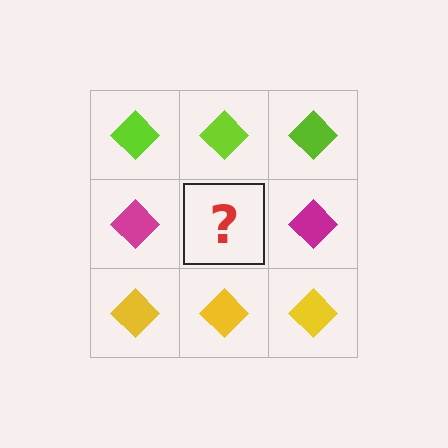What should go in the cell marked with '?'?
The missing cell should contain a magenta diamond.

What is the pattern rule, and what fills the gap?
The rule is that each row has a consistent color. The gap should be filled with a magenta diamond.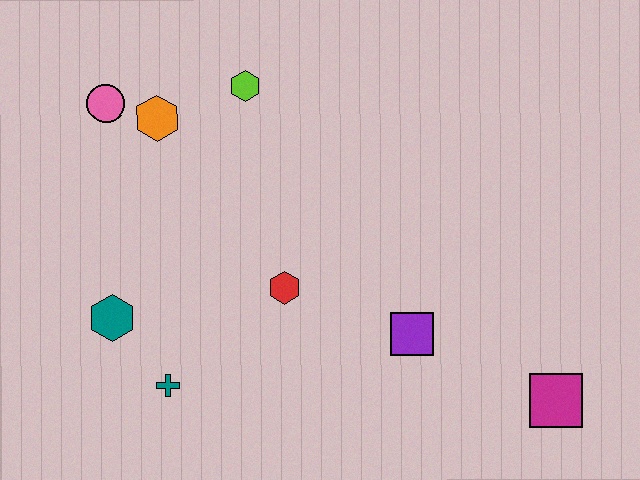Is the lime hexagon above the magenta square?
Yes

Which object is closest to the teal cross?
The teal hexagon is closest to the teal cross.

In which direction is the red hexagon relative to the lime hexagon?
The red hexagon is below the lime hexagon.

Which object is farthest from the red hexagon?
The magenta square is farthest from the red hexagon.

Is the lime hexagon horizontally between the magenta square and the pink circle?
Yes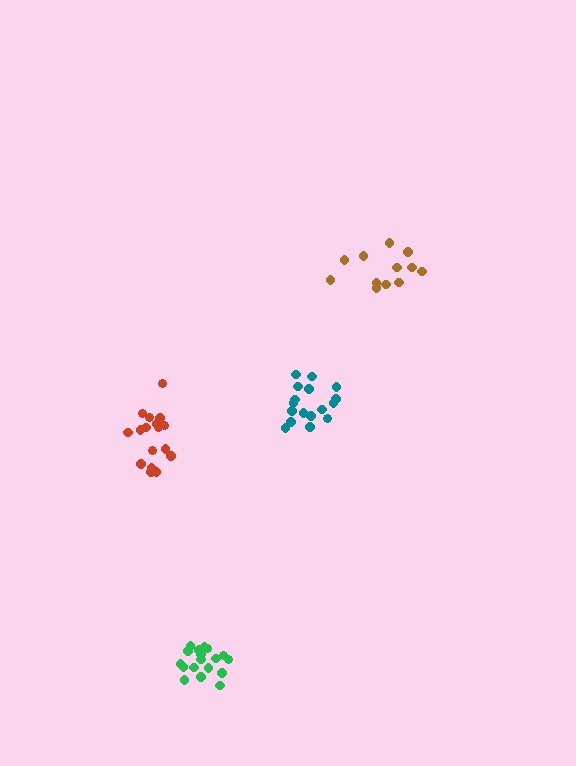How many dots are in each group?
Group 1: 17 dots, Group 2: 12 dots, Group 3: 18 dots, Group 4: 17 dots (64 total).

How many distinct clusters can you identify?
There are 4 distinct clusters.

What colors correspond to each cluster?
The clusters are colored: teal, brown, green, red.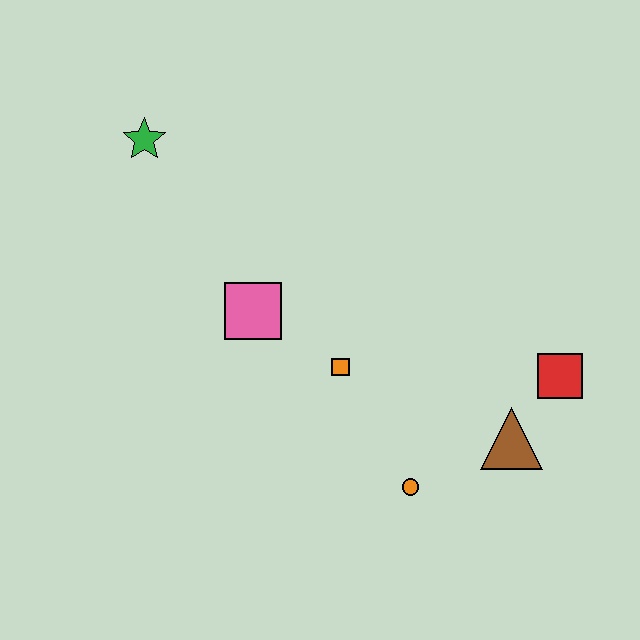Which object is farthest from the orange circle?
The green star is farthest from the orange circle.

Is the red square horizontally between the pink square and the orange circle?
No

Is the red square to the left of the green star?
No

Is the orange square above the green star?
No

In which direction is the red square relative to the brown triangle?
The red square is above the brown triangle.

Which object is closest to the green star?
The pink square is closest to the green star.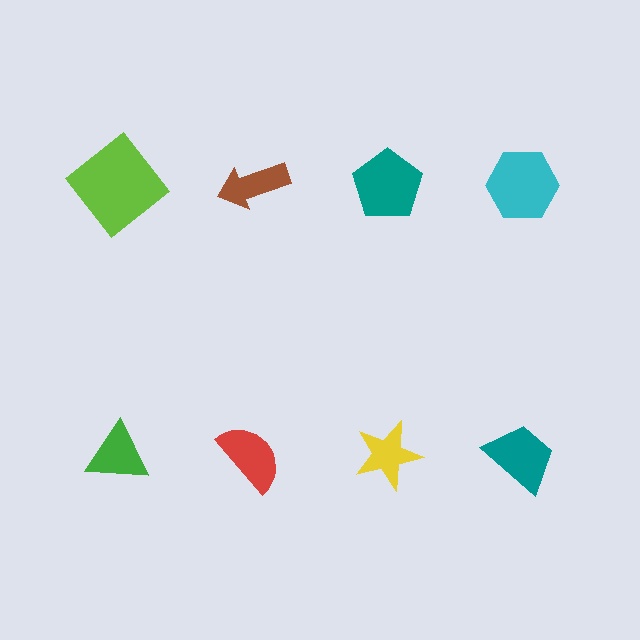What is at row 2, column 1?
A green triangle.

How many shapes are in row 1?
4 shapes.